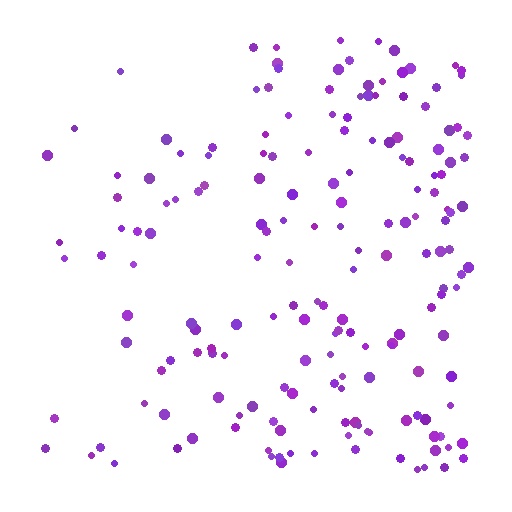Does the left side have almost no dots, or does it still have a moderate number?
Still a moderate number, just noticeably fewer than the right.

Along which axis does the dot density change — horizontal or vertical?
Horizontal.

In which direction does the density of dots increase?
From left to right, with the right side densest.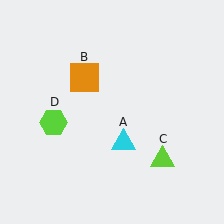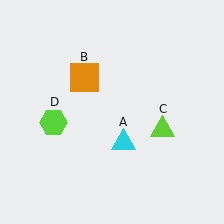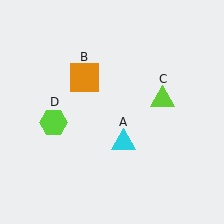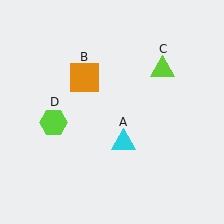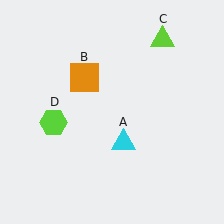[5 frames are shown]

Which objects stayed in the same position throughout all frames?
Cyan triangle (object A) and orange square (object B) and lime hexagon (object D) remained stationary.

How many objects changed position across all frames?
1 object changed position: lime triangle (object C).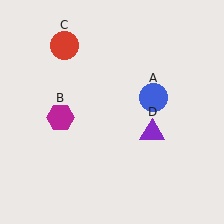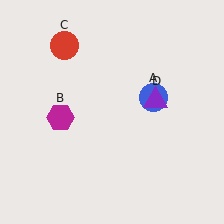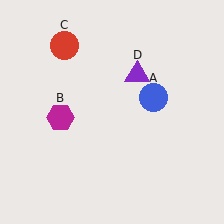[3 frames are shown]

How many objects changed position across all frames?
1 object changed position: purple triangle (object D).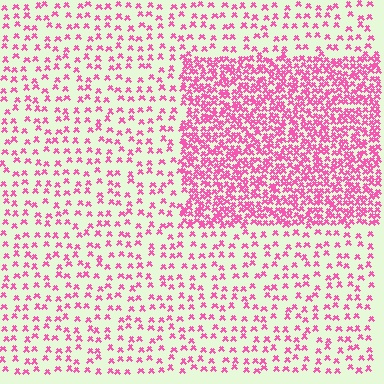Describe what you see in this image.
The image contains small pink elements arranged at two different densities. A rectangle-shaped region is visible where the elements are more densely packed than the surrounding area.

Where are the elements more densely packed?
The elements are more densely packed inside the rectangle boundary.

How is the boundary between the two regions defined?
The boundary is defined by a change in element density (approximately 2.8x ratio). All elements are the same color, size, and shape.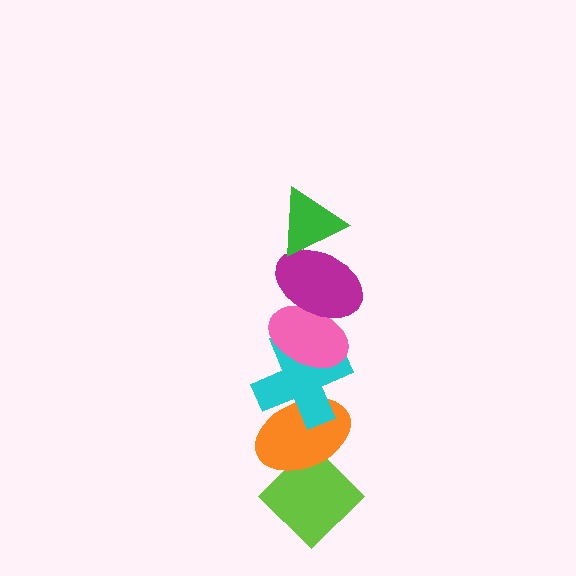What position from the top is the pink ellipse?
The pink ellipse is 3rd from the top.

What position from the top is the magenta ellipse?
The magenta ellipse is 2nd from the top.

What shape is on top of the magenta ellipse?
The green triangle is on top of the magenta ellipse.